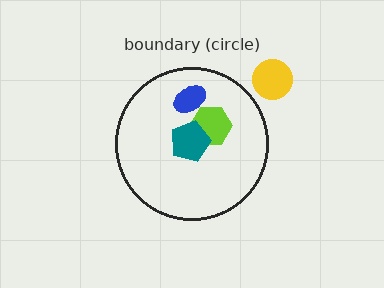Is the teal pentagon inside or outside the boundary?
Inside.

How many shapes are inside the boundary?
3 inside, 1 outside.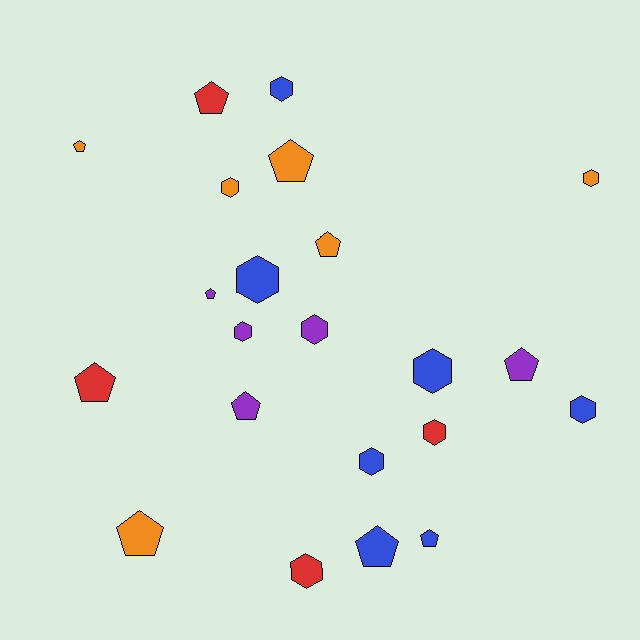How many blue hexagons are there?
There are 5 blue hexagons.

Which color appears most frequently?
Blue, with 7 objects.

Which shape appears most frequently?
Hexagon, with 11 objects.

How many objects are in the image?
There are 22 objects.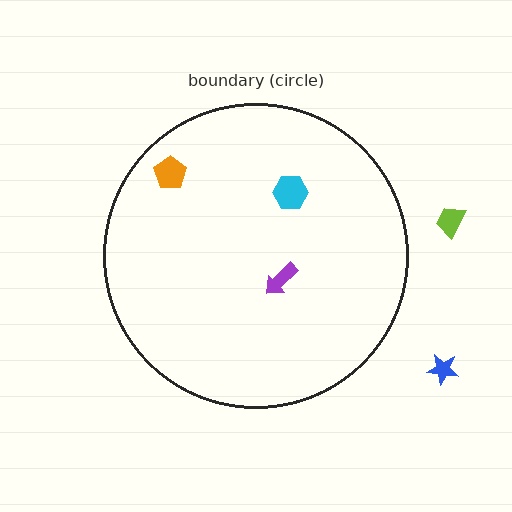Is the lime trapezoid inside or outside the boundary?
Outside.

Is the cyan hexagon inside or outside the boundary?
Inside.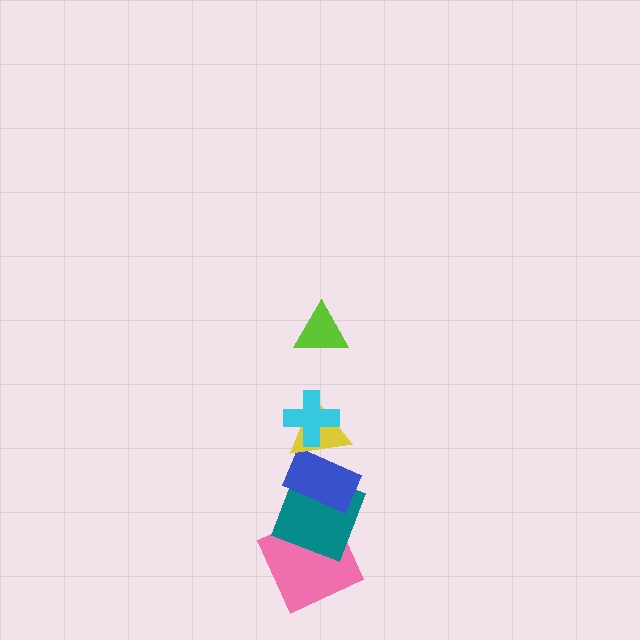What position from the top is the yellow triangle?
The yellow triangle is 3rd from the top.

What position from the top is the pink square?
The pink square is 6th from the top.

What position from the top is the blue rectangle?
The blue rectangle is 4th from the top.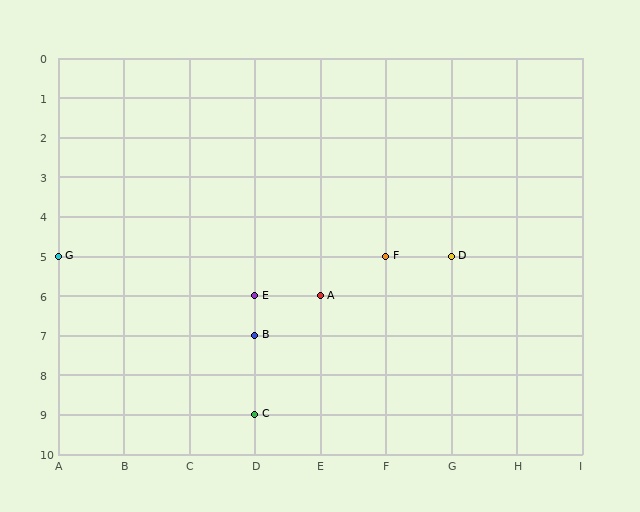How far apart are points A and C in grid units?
Points A and C are 1 column and 3 rows apart (about 3.2 grid units diagonally).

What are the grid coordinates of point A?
Point A is at grid coordinates (E, 6).